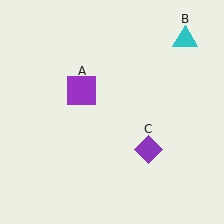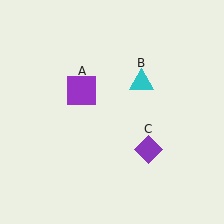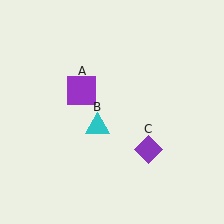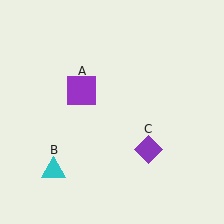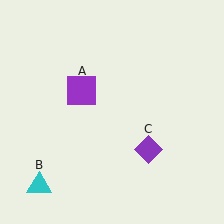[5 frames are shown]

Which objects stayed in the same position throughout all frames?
Purple square (object A) and purple diamond (object C) remained stationary.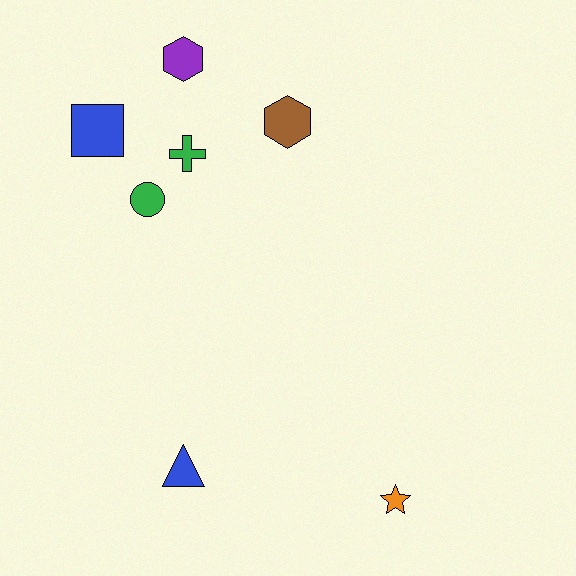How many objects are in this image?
There are 7 objects.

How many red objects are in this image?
There are no red objects.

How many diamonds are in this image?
There are no diamonds.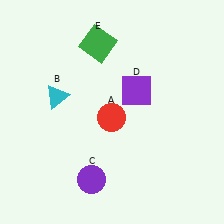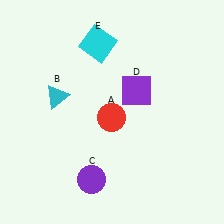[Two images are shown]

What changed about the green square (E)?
In Image 1, E is green. In Image 2, it changed to cyan.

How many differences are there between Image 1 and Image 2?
There is 1 difference between the two images.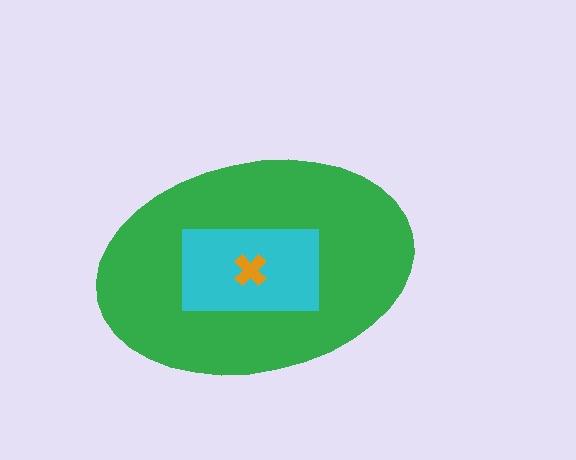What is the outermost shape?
The green ellipse.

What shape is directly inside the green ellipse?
The cyan rectangle.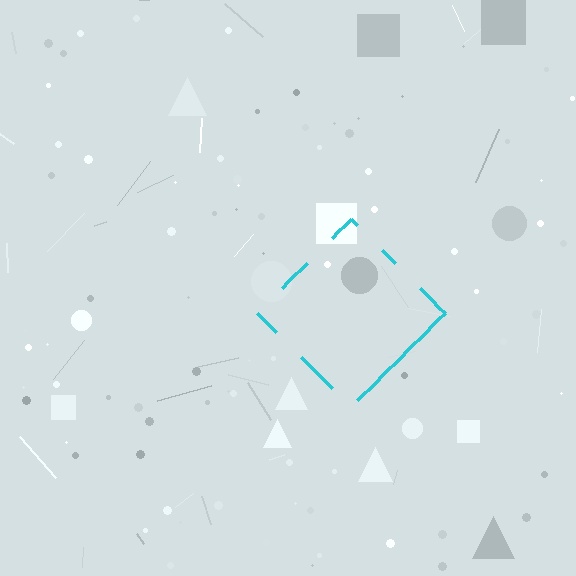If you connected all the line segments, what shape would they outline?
They would outline a diamond.